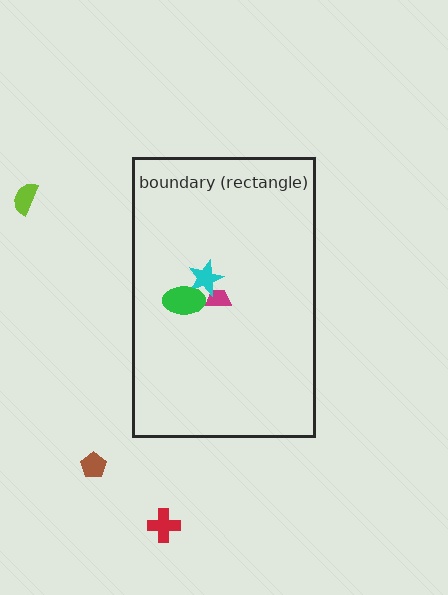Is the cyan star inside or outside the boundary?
Inside.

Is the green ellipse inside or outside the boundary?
Inside.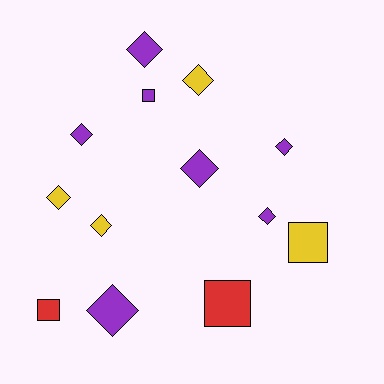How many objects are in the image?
There are 13 objects.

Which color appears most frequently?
Purple, with 7 objects.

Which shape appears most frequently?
Diamond, with 9 objects.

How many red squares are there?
There are 2 red squares.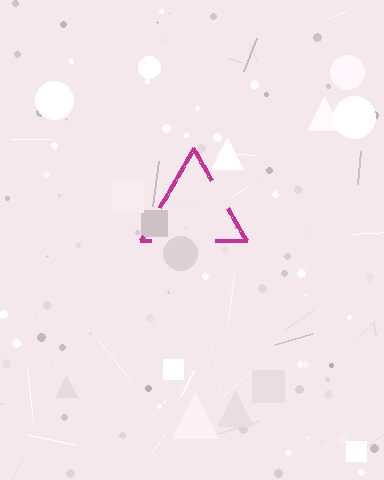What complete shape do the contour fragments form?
The contour fragments form a triangle.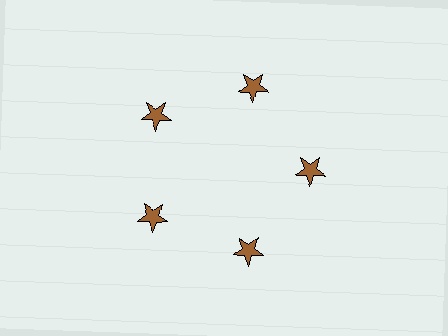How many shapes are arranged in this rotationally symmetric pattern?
There are 5 shapes, arranged in 5 groups of 1.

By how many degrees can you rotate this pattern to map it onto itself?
The pattern maps onto itself every 72 degrees of rotation.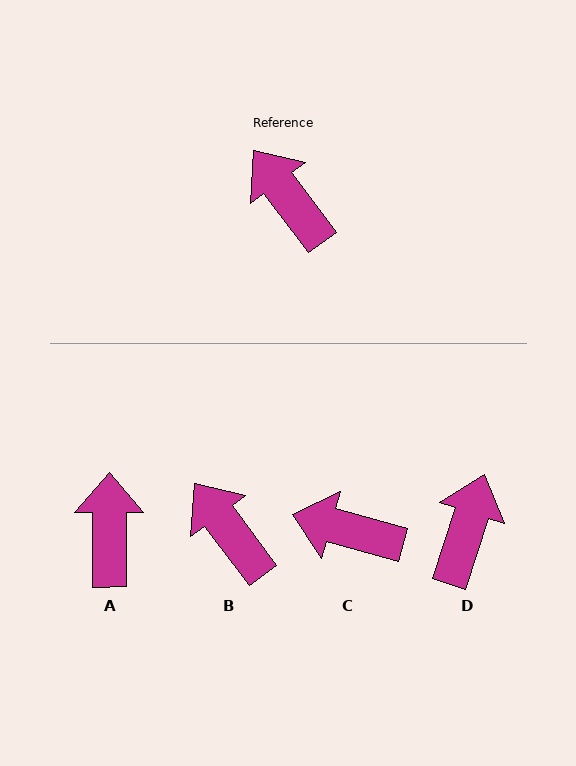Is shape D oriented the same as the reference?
No, it is off by about 55 degrees.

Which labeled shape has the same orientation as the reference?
B.